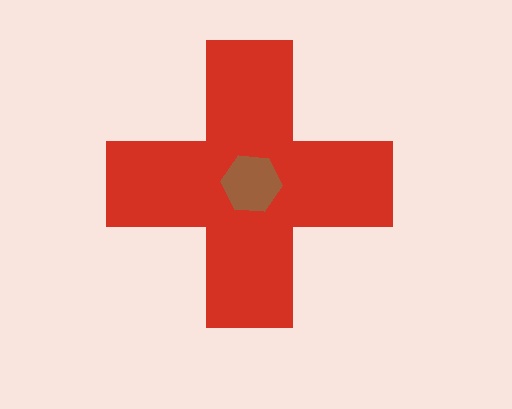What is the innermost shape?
The brown hexagon.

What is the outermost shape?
The red cross.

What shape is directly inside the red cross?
The brown hexagon.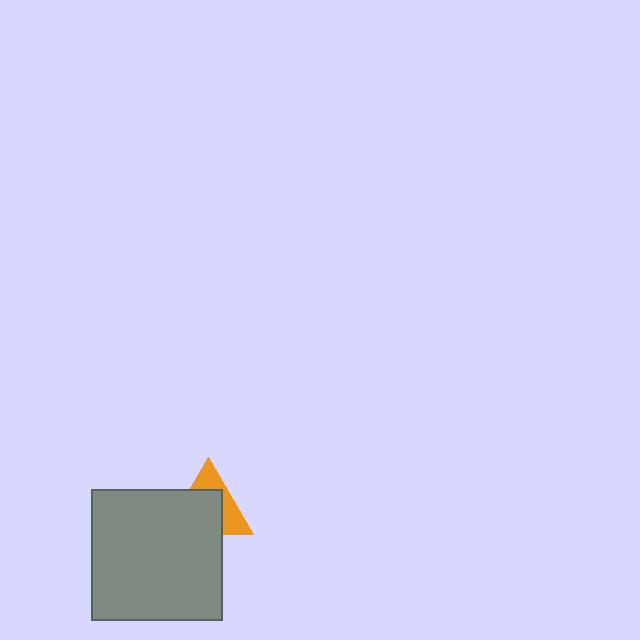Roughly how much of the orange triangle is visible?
A small part of it is visible (roughly 40%).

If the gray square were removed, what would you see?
You would see the complete orange triangle.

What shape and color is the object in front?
The object in front is a gray square.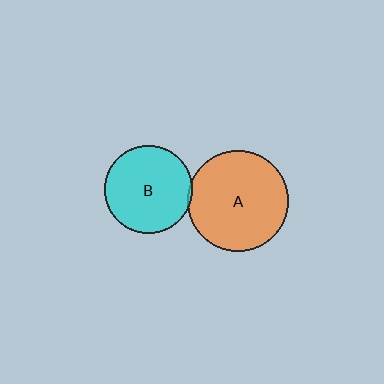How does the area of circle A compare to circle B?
Approximately 1.3 times.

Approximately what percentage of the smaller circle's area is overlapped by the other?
Approximately 5%.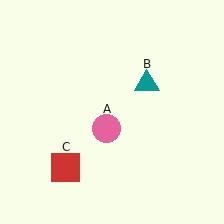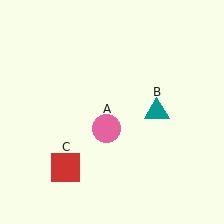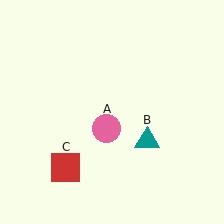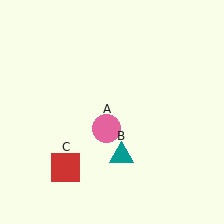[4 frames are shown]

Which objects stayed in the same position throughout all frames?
Pink circle (object A) and red square (object C) remained stationary.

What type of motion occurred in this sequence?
The teal triangle (object B) rotated clockwise around the center of the scene.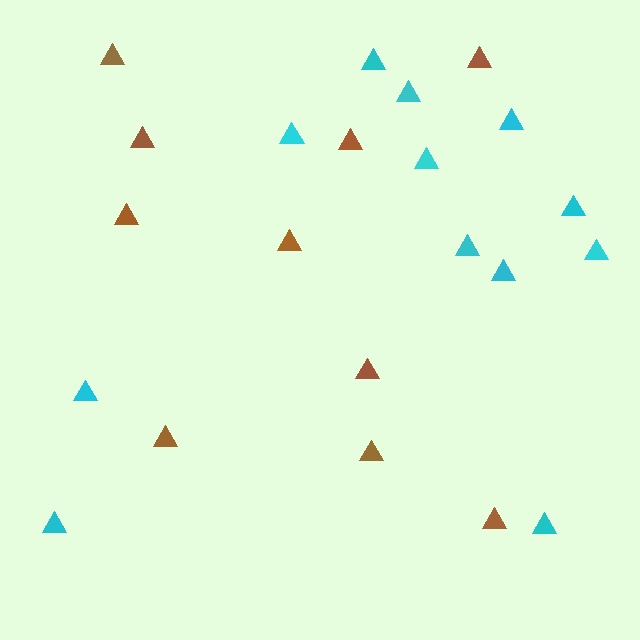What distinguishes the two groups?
There are 2 groups: one group of cyan triangles (12) and one group of brown triangles (10).